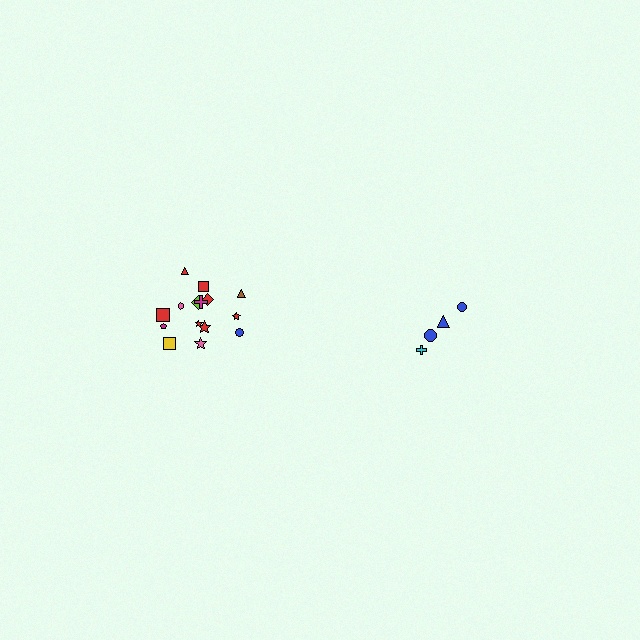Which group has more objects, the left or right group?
The left group.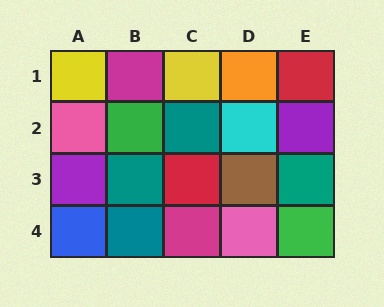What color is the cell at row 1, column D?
Orange.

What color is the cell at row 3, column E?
Teal.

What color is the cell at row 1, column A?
Yellow.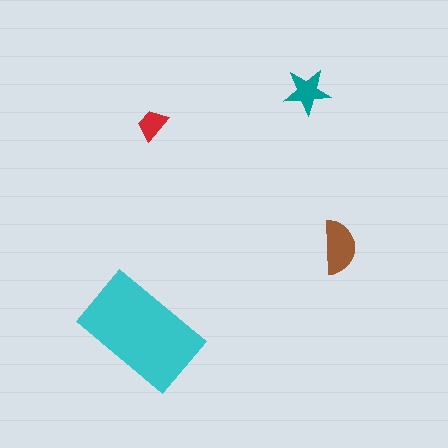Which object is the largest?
The cyan rectangle.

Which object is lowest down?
The cyan rectangle is bottommost.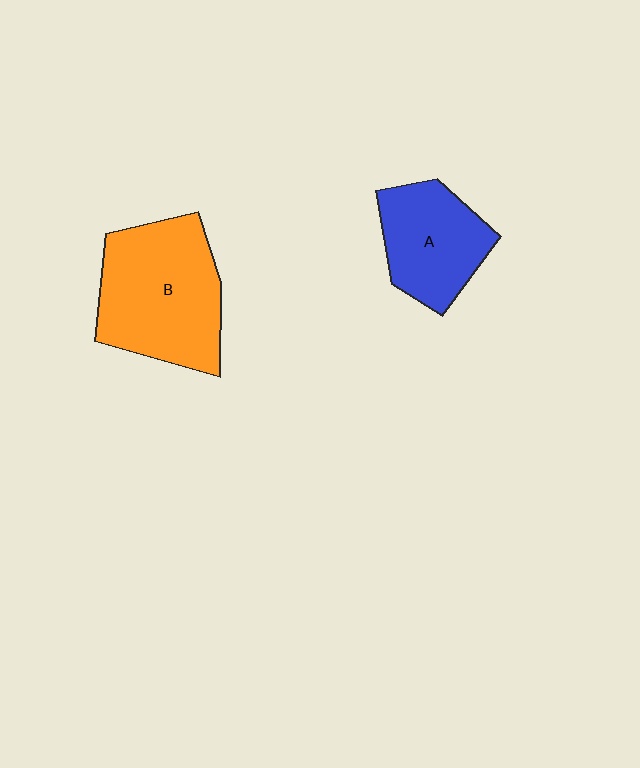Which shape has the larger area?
Shape B (orange).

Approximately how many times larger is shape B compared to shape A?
Approximately 1.5 times.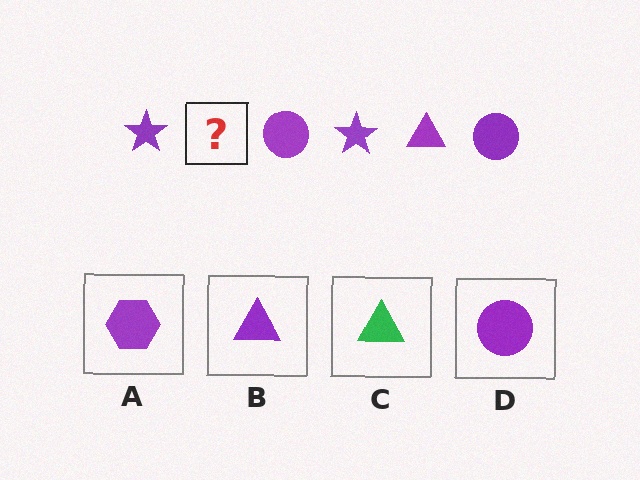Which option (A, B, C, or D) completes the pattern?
B.